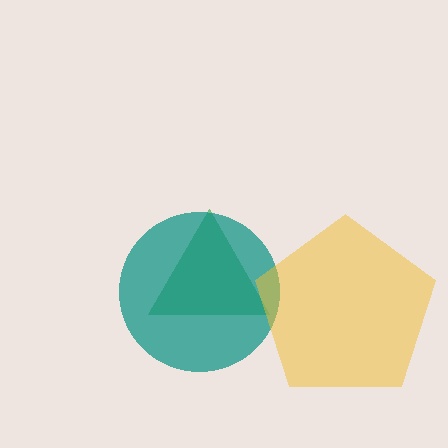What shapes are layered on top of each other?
The layered shapes are: a green triangle, a teal circle, a yellow pentagon.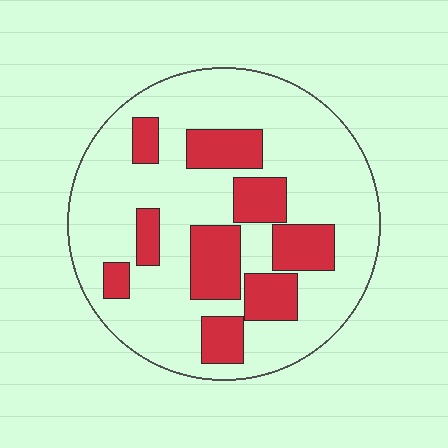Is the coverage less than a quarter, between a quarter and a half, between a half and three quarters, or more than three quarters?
Between a quarter and a half.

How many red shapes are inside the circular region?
9.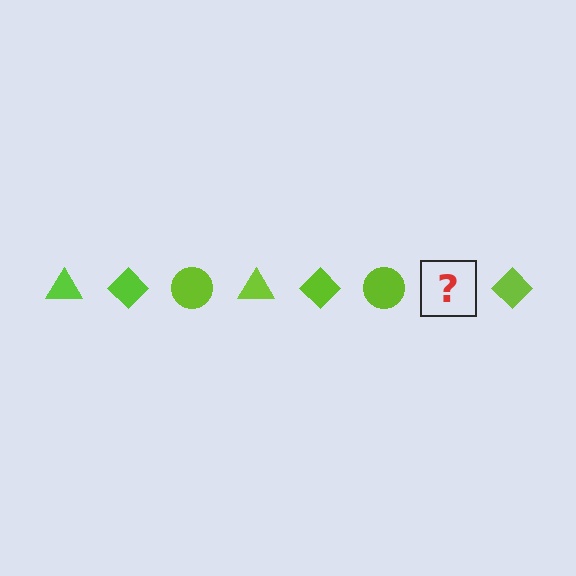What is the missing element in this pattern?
The missing element is a lime triangle.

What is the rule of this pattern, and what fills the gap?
The rule is that the pattern cycles through triangle, diamond, circle shapes in lime. The gap should be filled with a lime triangle.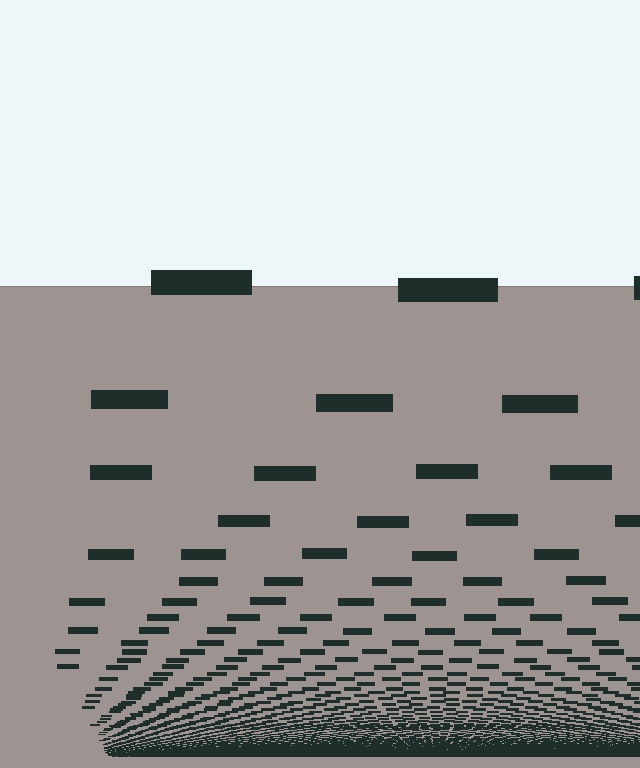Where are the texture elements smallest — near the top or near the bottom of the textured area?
Near the bottom.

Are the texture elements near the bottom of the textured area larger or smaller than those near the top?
Smaller. The gradient is inverted — elements near the bottom are smaller and denser.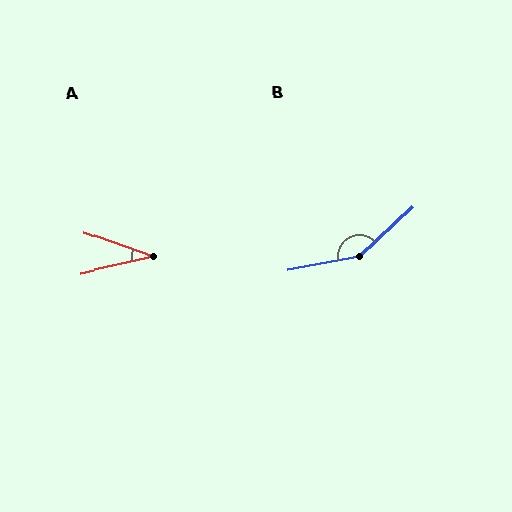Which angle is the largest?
B, at approximately 148 degrees.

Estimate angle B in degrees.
Approximately 148 degrees.